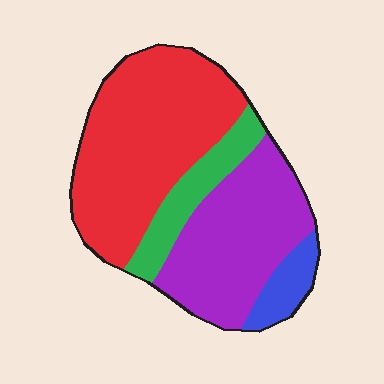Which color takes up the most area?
Red, at roughly 45%.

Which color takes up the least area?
Blue, at roughly 5%.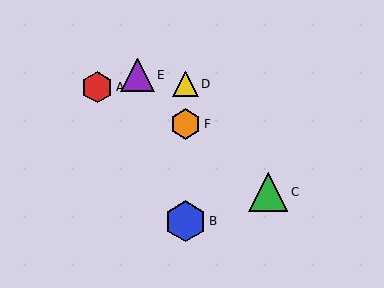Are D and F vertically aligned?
Yes, both are at x≈185.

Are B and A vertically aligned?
No, B is at x≈185 and A is at x≈97.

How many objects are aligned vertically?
3 objects (B, D, F) are aligned vertically.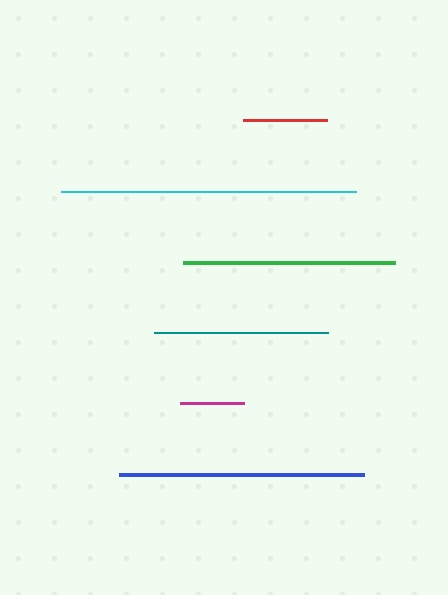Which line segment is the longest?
The cyan line is the longest at approximately 295 pixels.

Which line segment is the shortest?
The magenta line is the shortest at approximately 64 pixels.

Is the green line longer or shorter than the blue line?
The blue line is longer than the green line.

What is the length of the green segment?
The green segment is approximately 212 pixels long.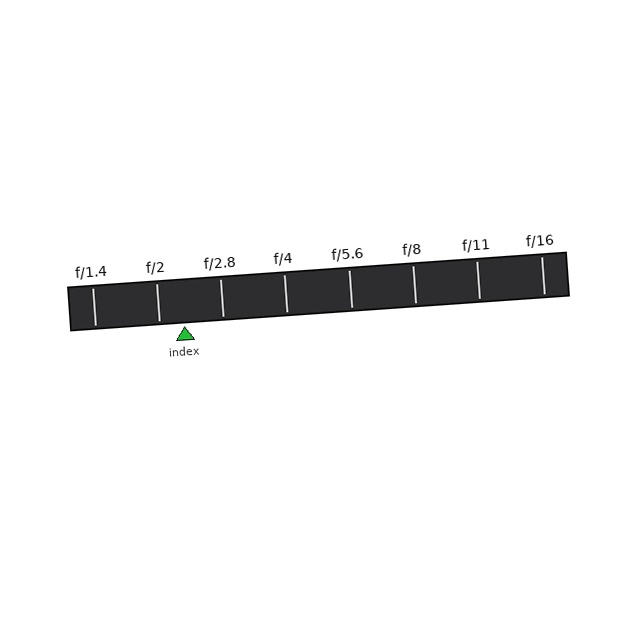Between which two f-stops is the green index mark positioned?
The index mark is between f/2 and f/2.8.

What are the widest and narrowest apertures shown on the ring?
The widest aperture shown is f/1.4 and the narrowest is f/16.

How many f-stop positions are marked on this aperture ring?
There are 8 f-stop positions marked.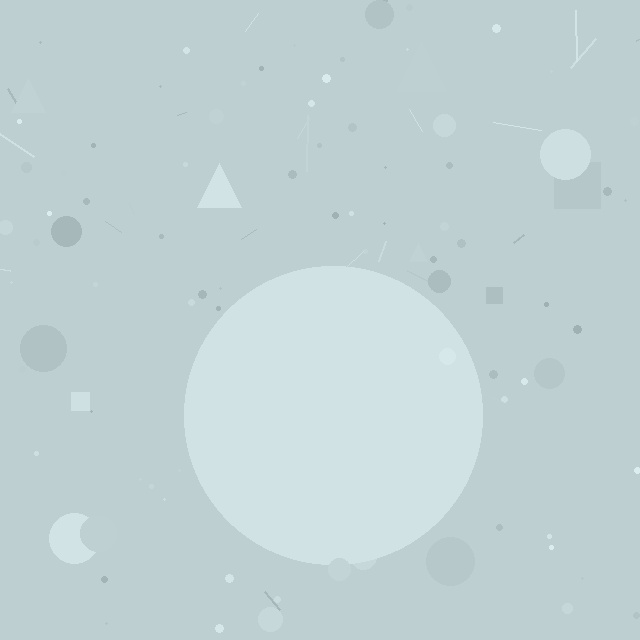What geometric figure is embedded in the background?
A circle is embedded in the background.